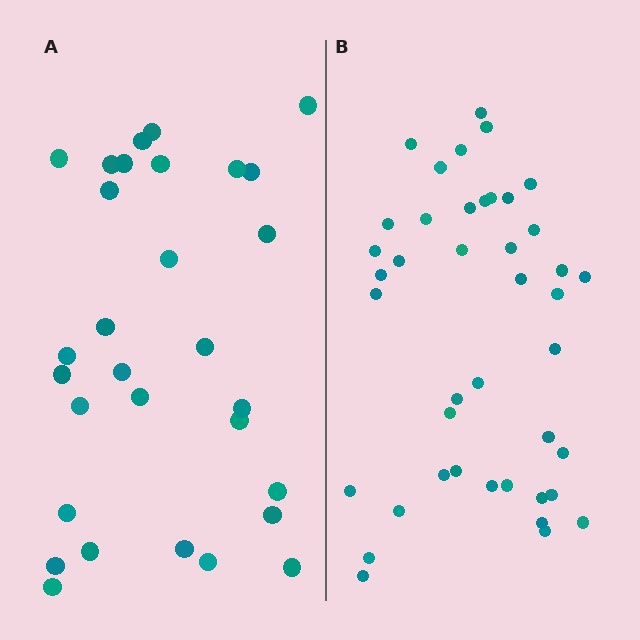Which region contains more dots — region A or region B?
Region B (the right region) has more dots.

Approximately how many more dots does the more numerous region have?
Region B has roughly 12 or so more dots than region A.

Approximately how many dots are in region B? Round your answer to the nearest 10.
About 40 dots. (The exact count is 42, which rounds to 40.)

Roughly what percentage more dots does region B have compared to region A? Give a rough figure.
About 40% more.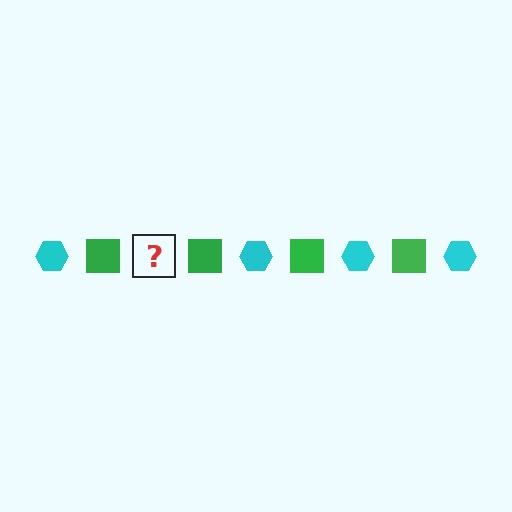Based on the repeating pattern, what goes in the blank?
The blank should be a cyan hexagon.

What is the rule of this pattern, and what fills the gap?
The rule is that the pattern alternates between cyan hexagon and green square. The gap should be filled with a cyan hexagon.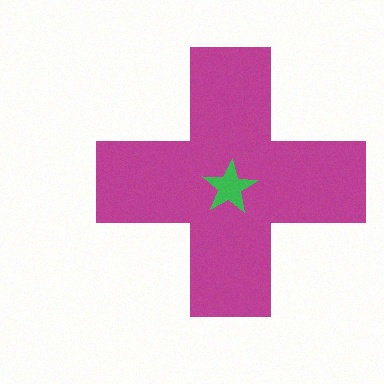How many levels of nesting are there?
2.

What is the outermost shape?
The magenta cross.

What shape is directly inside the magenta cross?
The green star.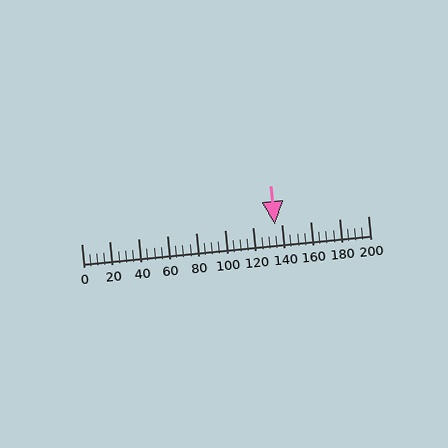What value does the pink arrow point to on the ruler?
The pink arrow points to approximately 135.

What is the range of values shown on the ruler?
The ruler shows values from 0 to 200.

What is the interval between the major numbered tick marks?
The major tick marks are spaced 20 units apart.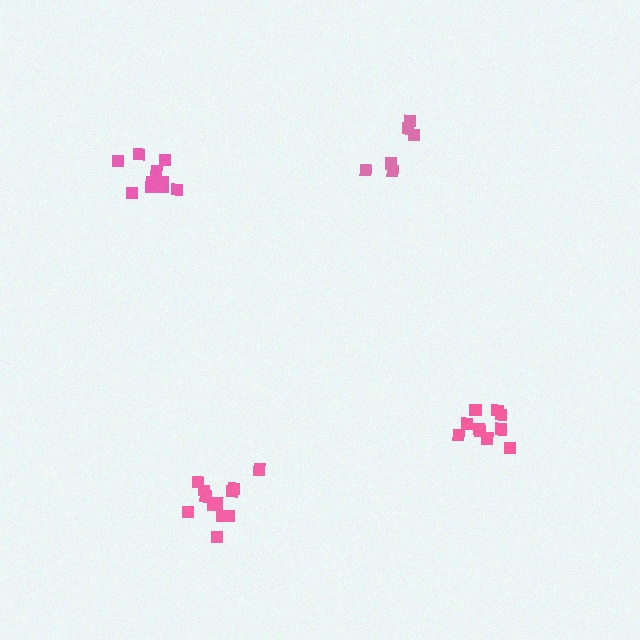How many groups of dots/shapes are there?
There are 4 groups.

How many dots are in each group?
Group 1: 11 dots, Group 2: 6 dots, Group 3: 12 dots, Group 4: 10 dots (39 total).